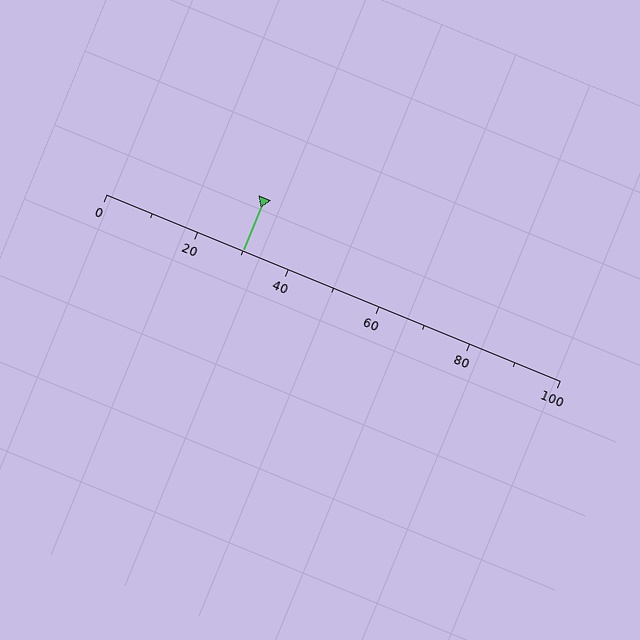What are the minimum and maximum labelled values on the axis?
The axis runs from 0 to 100.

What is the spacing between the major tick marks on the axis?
The major ticks are spaced 20 apart.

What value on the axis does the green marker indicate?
The marker indicates approximately 30.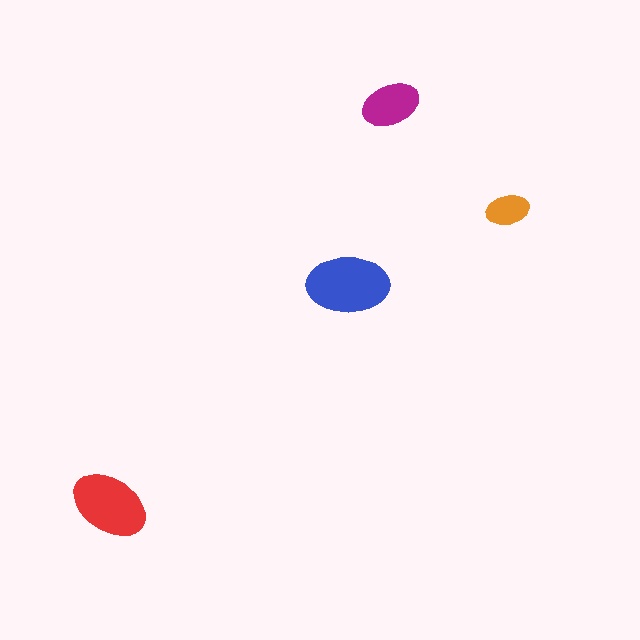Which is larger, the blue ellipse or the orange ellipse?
The blue one.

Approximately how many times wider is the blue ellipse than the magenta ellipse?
About 1.5 times wider.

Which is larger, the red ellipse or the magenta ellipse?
The red one.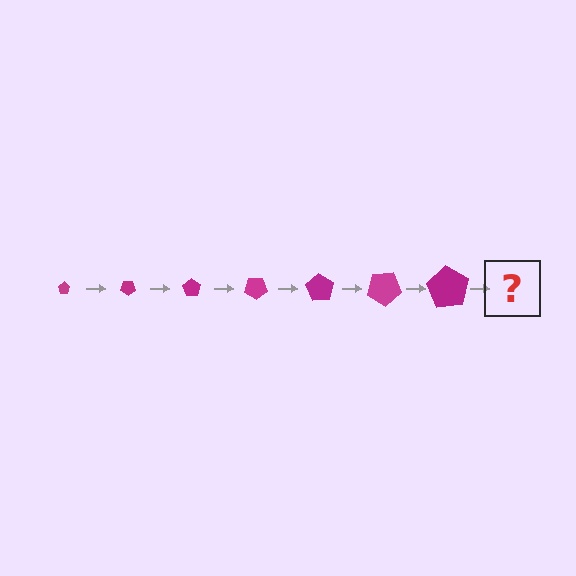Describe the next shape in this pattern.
It should be a pentagon, larger than the previous one and rotated 245 degrees from the start.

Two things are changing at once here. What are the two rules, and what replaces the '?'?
The two rules are that the pentagon grows larger each step and it rotates 35 degrees each step. The '?' should be a pentagon, larger than the previous one and rotated 245 degrees from the start.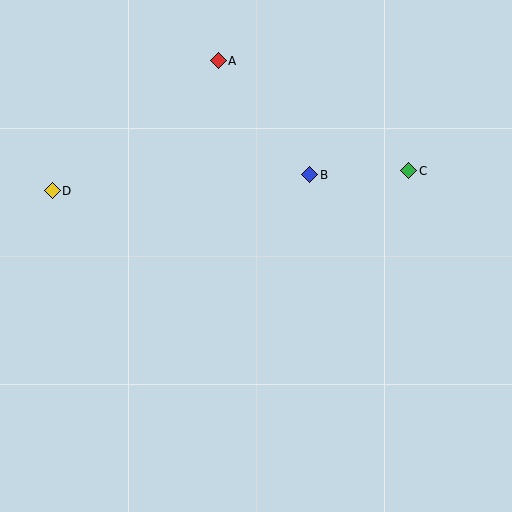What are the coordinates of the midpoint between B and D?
The midpoint between B and D is at (181, 183).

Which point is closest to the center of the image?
Point B at (310, 175) is closest to the center.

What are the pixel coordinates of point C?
Point C is at (409, 171).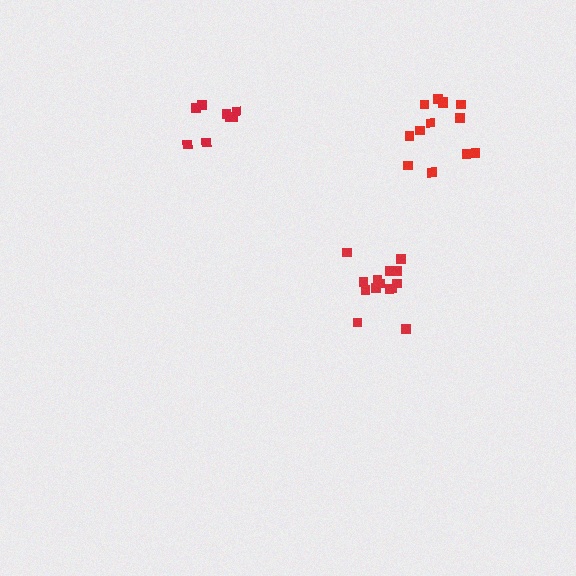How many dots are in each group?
Group 1: 14 dots, Group 2: 8 dots, Group 3: 13 dots (35 total).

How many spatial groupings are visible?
There are 3 spatial groupings.